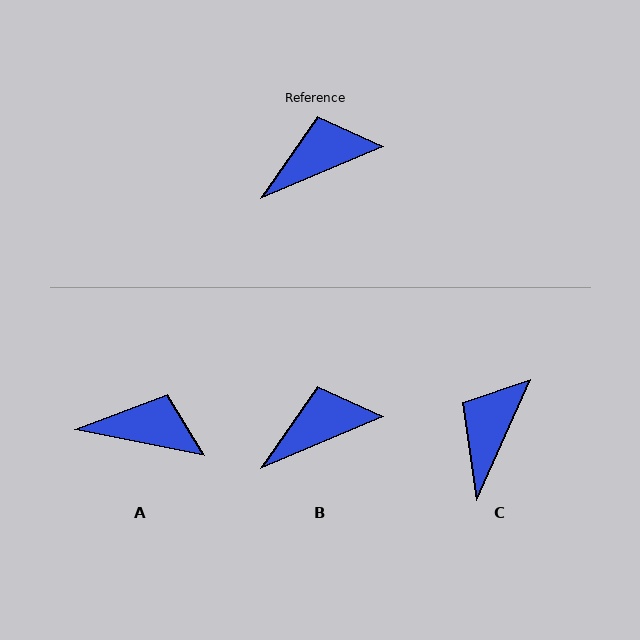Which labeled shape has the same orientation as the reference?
B.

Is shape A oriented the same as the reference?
No, it is off by about 34 degrees.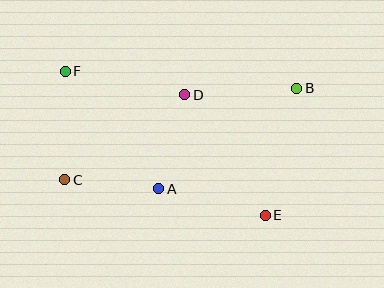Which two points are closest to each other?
Points A and C are closest to each other.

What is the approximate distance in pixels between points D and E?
The distance between D and E is approximately 145 pixels.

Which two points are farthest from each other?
Points B and C are farthest from each other.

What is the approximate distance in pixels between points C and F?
The distance between C and F is approximately 108 pixels.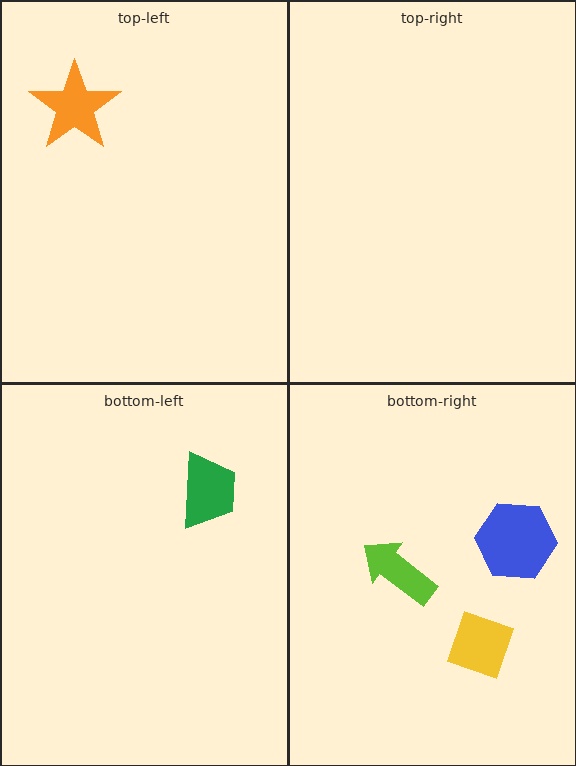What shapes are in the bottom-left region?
The green trapezoid.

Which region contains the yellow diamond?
The bottom-right region.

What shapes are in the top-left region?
The orange star.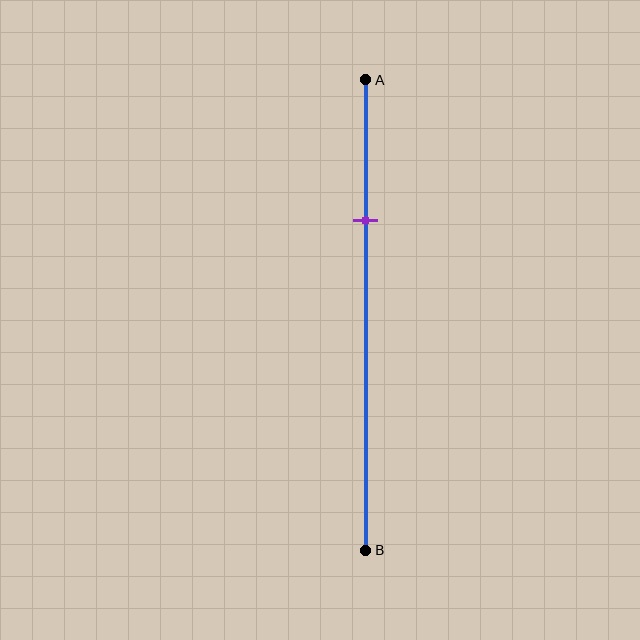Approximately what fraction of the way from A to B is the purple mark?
The purple mark is approximately 30% of the way from A to B.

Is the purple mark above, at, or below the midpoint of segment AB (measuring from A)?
The purple mark is above the midpoint of segment AB.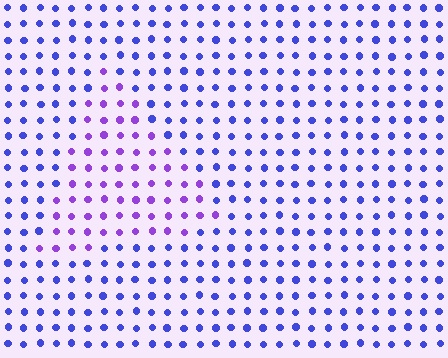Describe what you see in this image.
The image is filled with small blue elements in a uniform arrangement. A triangle-shaped region is visible where the elements are tinted to a slightly different hue, forming a subtle color boundary.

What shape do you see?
I see a triangle.